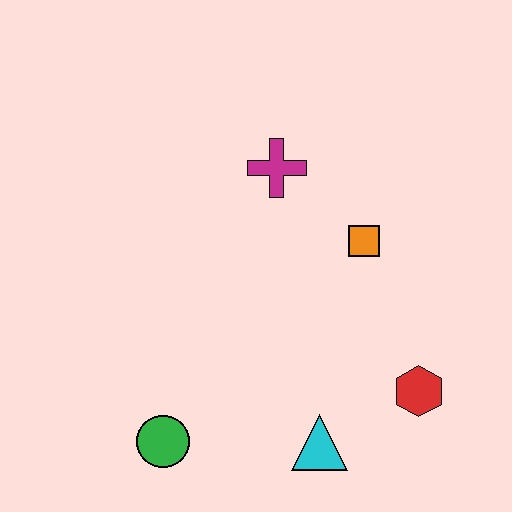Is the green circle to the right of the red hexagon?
No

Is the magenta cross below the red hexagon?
No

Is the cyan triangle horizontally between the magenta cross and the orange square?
Yes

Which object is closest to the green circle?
The cyan triangle is closest to the green circle.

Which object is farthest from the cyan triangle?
The magenta cross is farthest from the cyan triangle.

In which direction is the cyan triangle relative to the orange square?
The cyan triangle is below the orange square.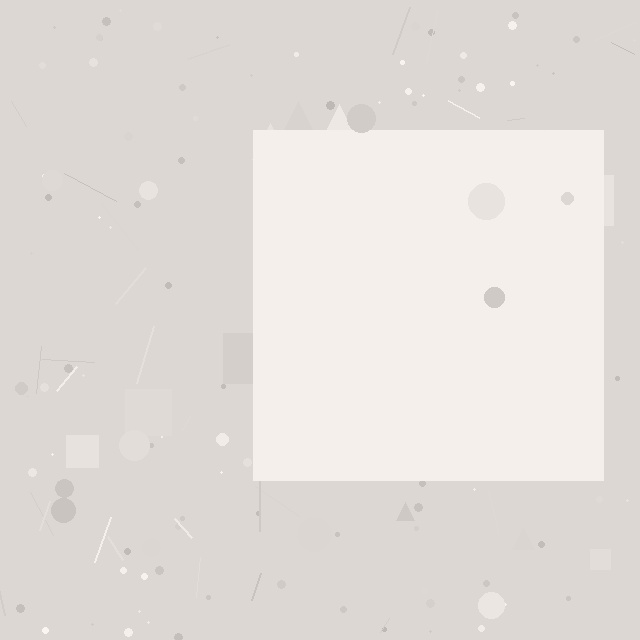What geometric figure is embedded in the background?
A square is embedded in the background.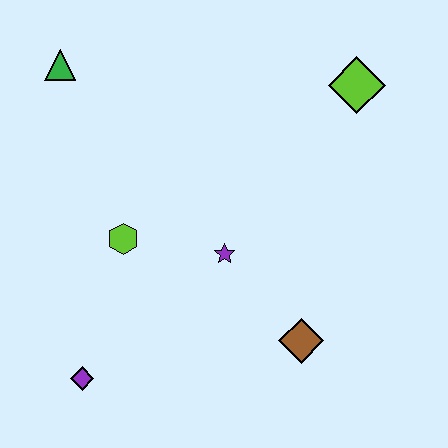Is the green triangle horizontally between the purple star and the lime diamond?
No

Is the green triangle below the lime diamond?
No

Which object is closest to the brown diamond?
The purple star is closest to the brown diamond.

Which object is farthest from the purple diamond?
The lime diamond is farthest from the purple diamond.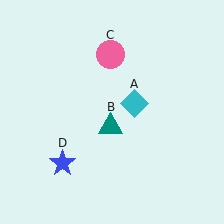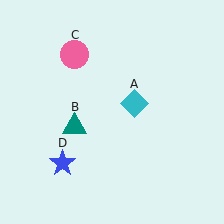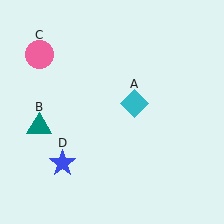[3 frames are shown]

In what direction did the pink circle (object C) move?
The pink circle (object C) moved left.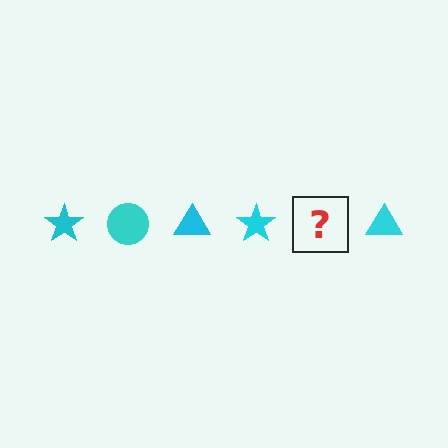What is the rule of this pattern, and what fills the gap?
The rule is that the pattern cycles through star, circle, triangle shapes in cyan. The gap should be filled with a cyan circle.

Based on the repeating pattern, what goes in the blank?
The blank should be a cyan circle.